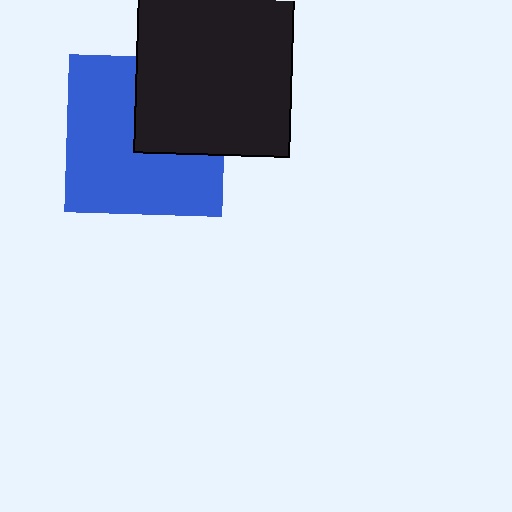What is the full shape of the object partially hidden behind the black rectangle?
The partially hidden object is a blue square.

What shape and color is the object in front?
The object in front is a black rectangle.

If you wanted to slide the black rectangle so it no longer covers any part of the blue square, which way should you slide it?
Slide it toward the upper-right — that is the most direct way to separate the two shapes.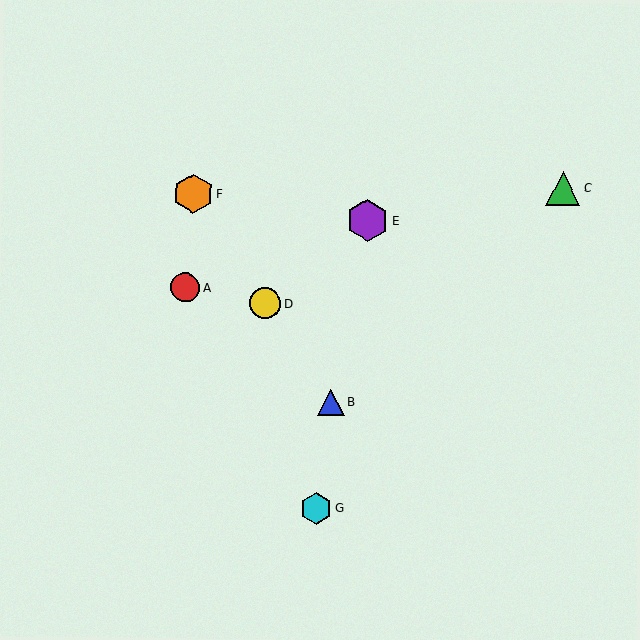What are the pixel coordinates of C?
Object C is at (563, 188).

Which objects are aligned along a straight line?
Objects B, D, F are aligned along a straight line.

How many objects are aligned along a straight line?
3 objects (B, D, F) are aligned along a straight line.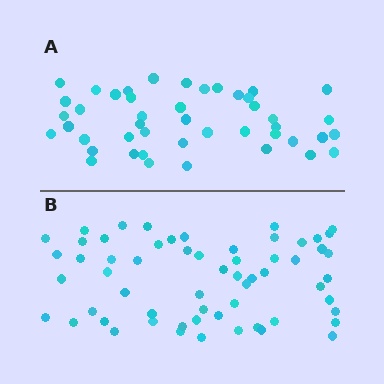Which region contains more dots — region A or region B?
Region B (the bottom region) has more dots.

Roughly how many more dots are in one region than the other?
Region B has approximately 15 more dots than region A.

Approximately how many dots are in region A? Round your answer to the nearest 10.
About 40 dots. (The exact count is 45, which rounds to 40.)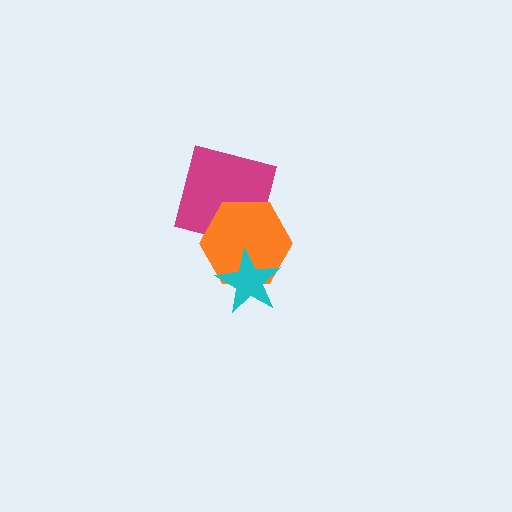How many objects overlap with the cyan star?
1 object overlaps with the cyan star.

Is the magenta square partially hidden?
Yes, it is partially covered by another shape.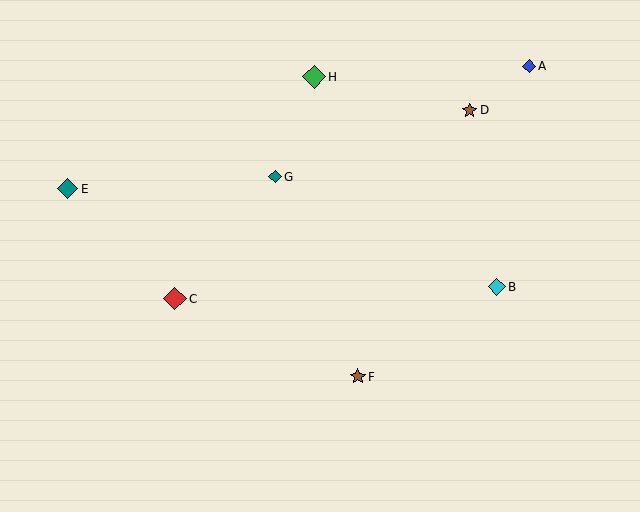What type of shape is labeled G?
Shape G is a teal diamond.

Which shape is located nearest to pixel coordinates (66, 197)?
The teal diamond (labeled E) at (68, 189) is nearest to that location.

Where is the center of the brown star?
The center of the brown star is at (358, 377).